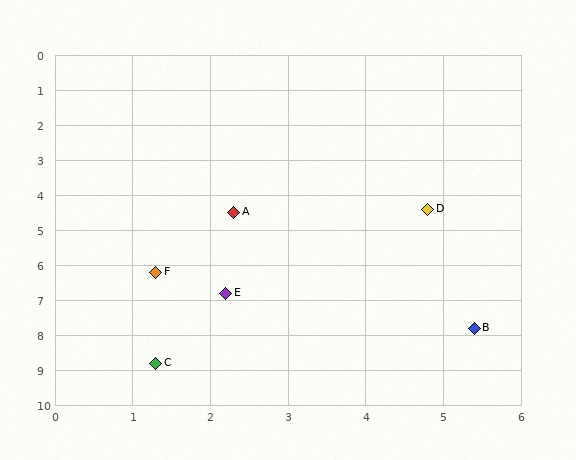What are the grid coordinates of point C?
Point C is at approximately (1.3, 8.8).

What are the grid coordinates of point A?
Point A is at approximately (2.3, 4.5).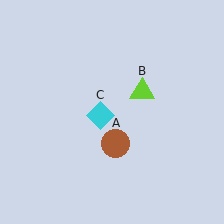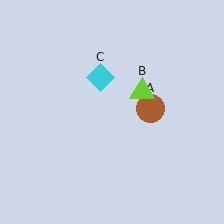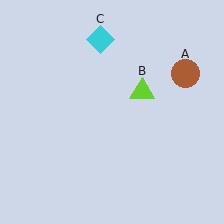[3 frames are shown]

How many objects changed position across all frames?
2 objects changed position: brown circle (object A), cyan diamond (object C).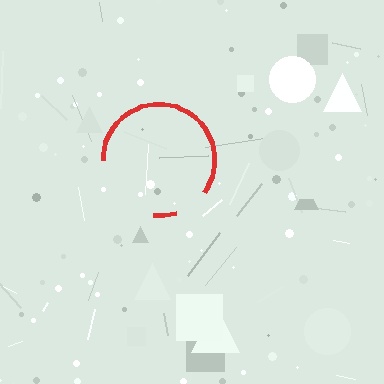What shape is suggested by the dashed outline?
The dashed outline suggests a circle.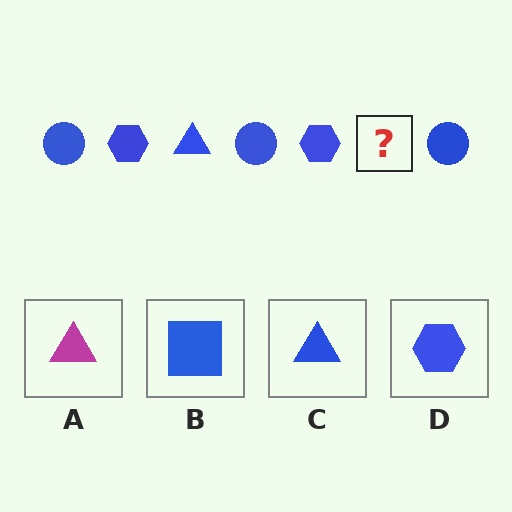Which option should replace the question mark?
Option C.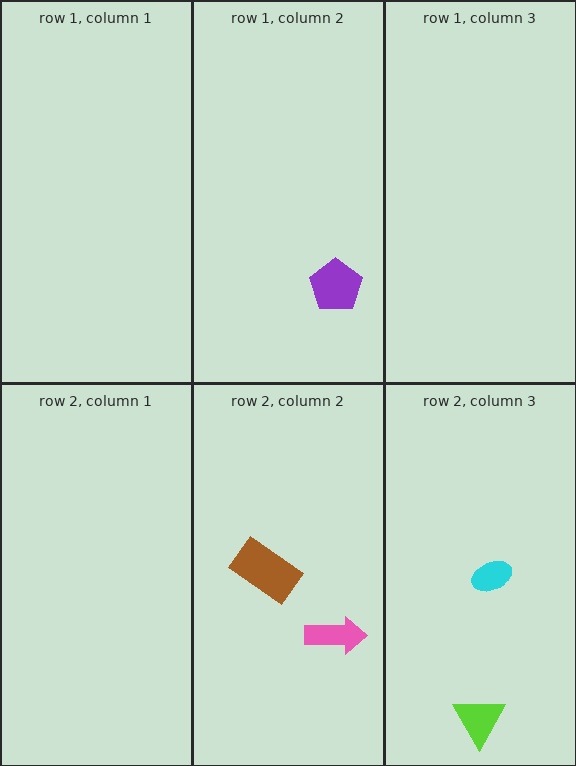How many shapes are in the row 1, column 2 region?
1.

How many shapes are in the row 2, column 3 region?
2.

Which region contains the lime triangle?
The row 2, column 3 region.